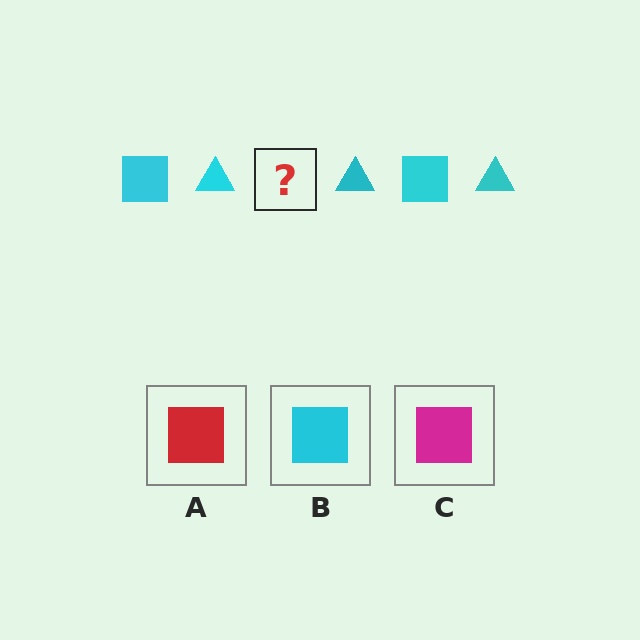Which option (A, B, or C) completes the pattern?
B.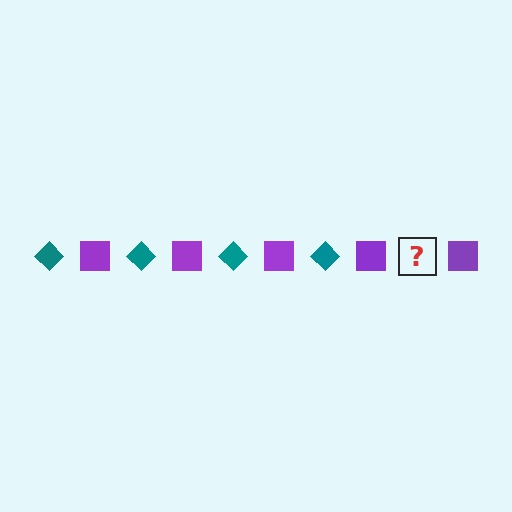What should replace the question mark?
The question mark should be replaced with a teal diamond.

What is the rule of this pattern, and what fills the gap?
The rule is that the pattern alternates between teal diamond and purple square. The gap should be filled with a teal diamond.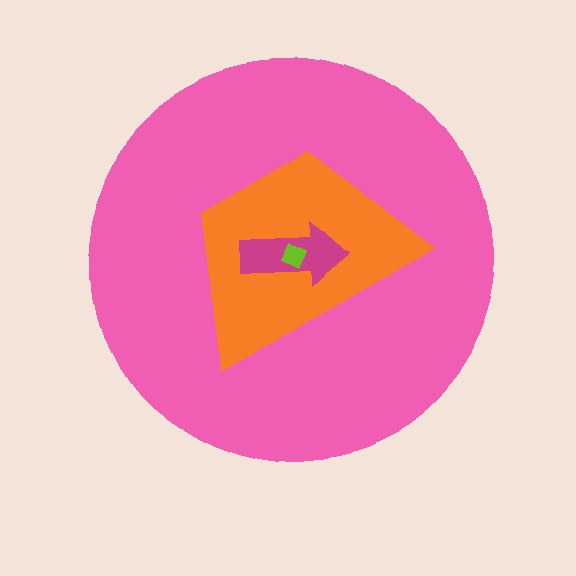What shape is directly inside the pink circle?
The orange trapezoid.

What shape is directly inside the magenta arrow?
The lime diamond.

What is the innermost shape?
The lime diamond.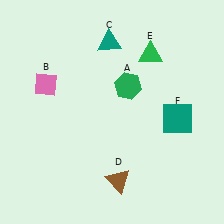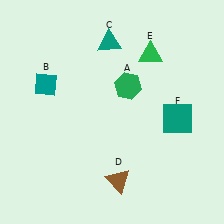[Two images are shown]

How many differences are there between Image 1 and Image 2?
There is 1 difference between the two images.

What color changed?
The diamond (B) changed from pink in Image 1 to teal in Image 2.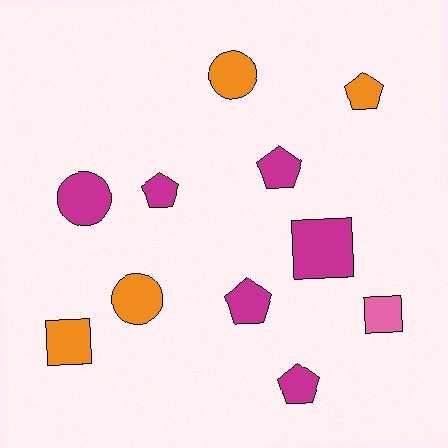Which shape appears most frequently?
Pentagon, with 5 objects.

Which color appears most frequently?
Magenta, with 6 objects.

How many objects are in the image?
There are 11 objects.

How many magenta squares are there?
There is 1 magenta square.